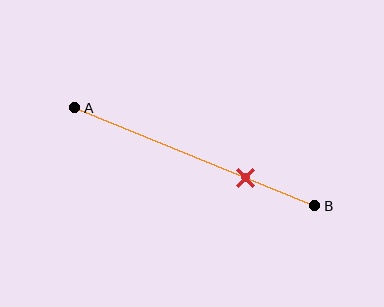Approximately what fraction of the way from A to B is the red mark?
The red mark is approximately 70% of the way from A to B.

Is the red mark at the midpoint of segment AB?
No, the mark is at about 70% from A, not at the 50% midpoint.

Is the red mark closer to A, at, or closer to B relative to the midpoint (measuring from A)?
The red mark is closer to point B than the midpoint of segment AB.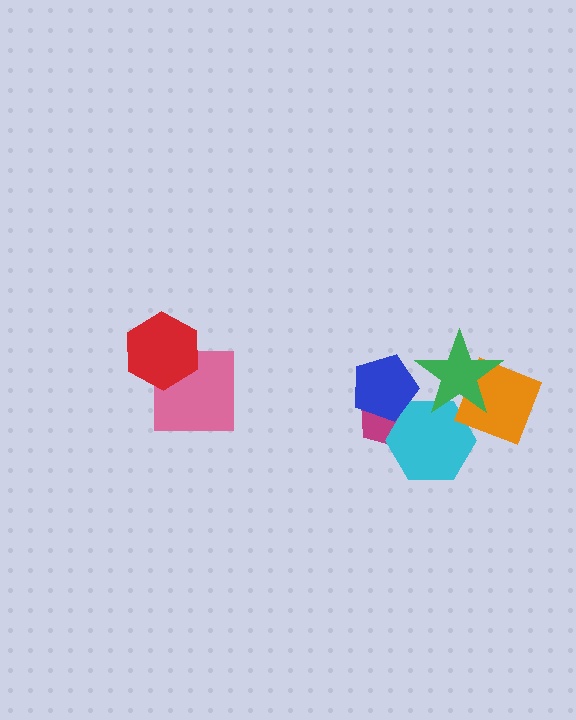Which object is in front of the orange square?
The green star is in front of the orange square.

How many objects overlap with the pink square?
1 object overlaps with the pink square.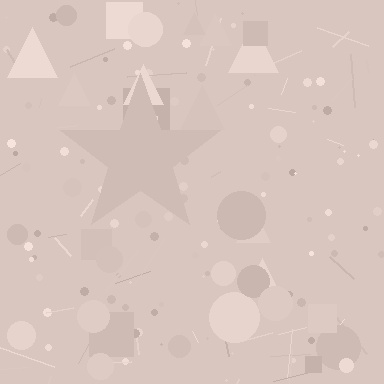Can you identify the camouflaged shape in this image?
The camouflaged shape is a star.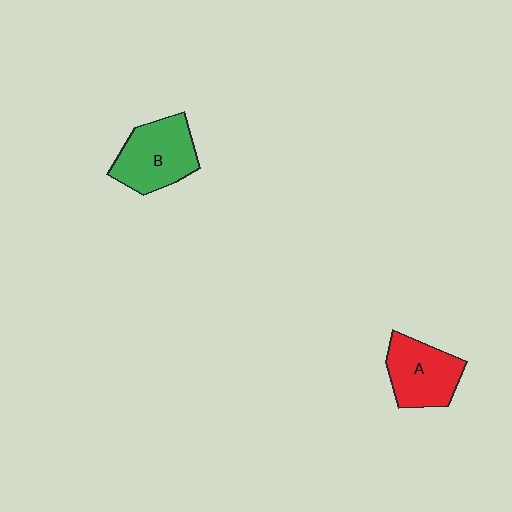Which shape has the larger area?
Shape B (green).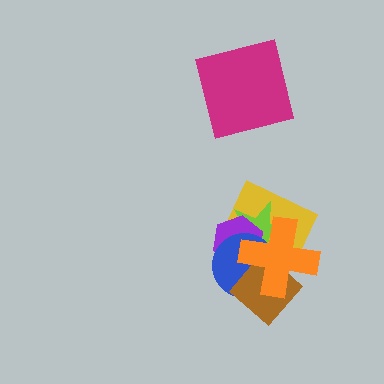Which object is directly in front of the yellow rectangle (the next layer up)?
The lime star is directly in front of the yellow rectangle.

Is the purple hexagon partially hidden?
Yes, it is partially covered by another shape.